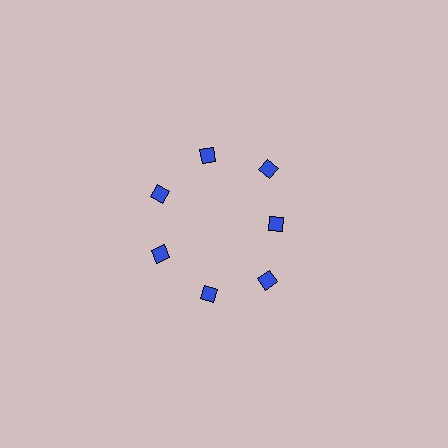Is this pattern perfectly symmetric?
No. The 7 blue diamonds are arranged in a ring, but one element near the 3 o'clock position is pulled inward toward the center, breaking the 7-fold rotational symmetry.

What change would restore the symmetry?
The symmetry would be restored by moving it outward, back onto the ring so that all 7 diamonds sit at equal angles and equal distance from the center.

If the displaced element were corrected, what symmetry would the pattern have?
It would have 7-fold rotational symmetry — the pattern would map onto itself every 51 degrees.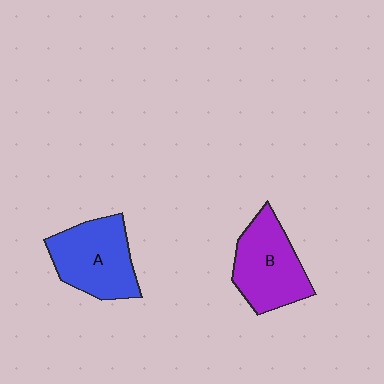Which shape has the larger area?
Shape A (blue).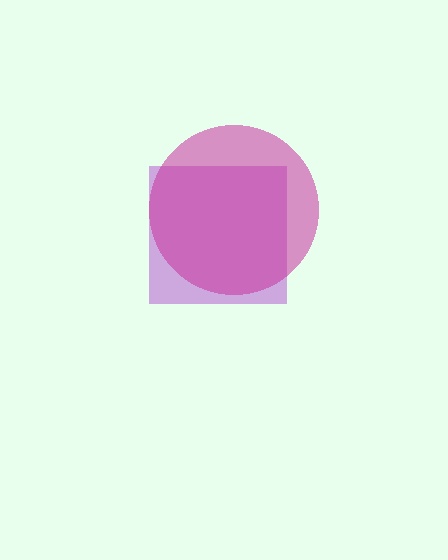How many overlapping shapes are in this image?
There are 2 overlapping shapes in the image.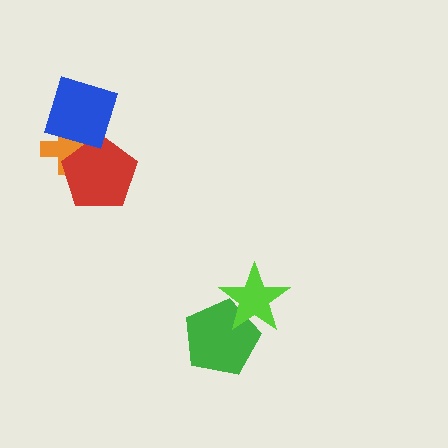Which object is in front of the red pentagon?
The blue diamond is in front of the red pentagon.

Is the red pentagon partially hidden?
Yes, it is partially covered by another shape.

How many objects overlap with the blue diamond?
2 objects overlap with the blue diamond.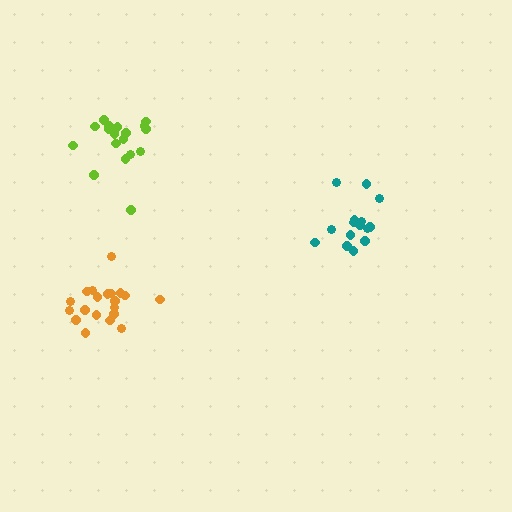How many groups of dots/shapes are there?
There are 3 groups.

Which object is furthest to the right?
The teal cluster is rightmost.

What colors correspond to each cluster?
The clusters are colored: teal, lime, orange.